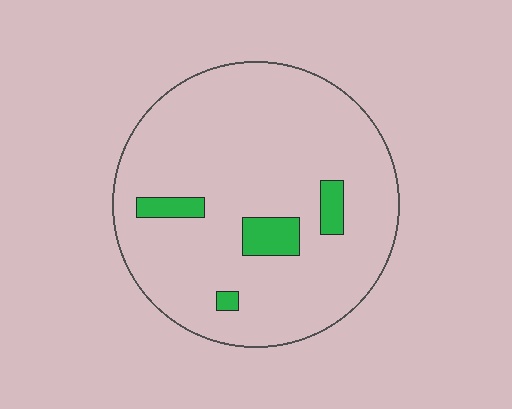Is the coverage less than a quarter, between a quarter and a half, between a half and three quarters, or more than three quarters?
Less than a quarter.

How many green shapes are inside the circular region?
4.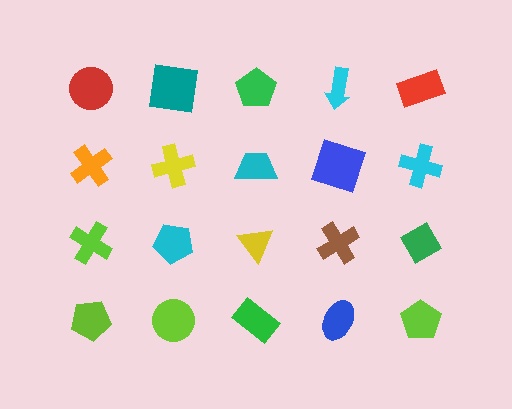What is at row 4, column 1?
A lime pentagon.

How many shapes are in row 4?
5 shapes.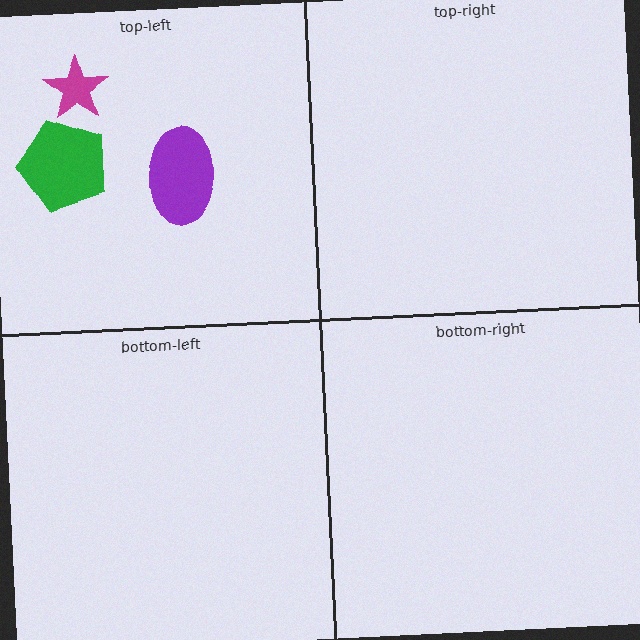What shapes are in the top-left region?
The magenta star, the green pentagon, the purple ellipse.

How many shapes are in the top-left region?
3.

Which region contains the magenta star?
The top-left region.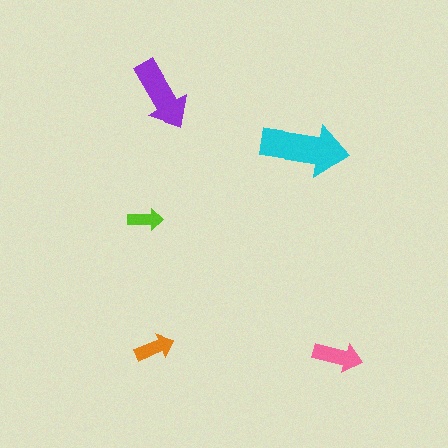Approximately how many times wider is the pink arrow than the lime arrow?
About 1.5 times wider.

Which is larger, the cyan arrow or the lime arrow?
The cyan one.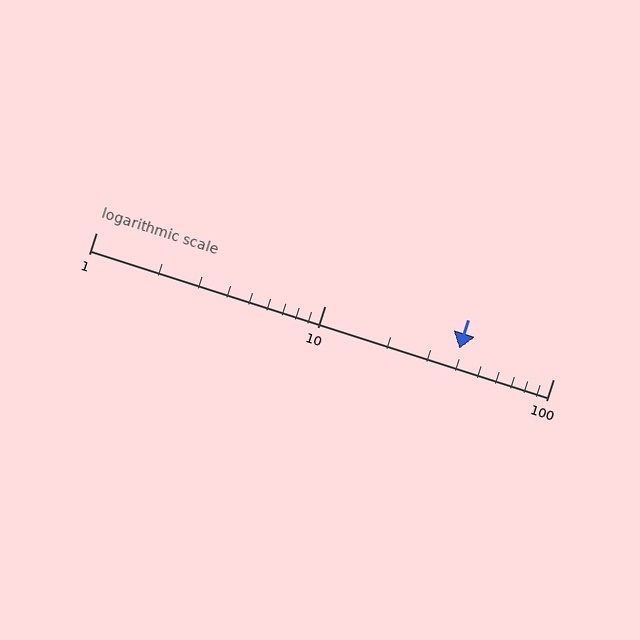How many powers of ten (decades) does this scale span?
The scale spans 2 decades, from 1 to 100.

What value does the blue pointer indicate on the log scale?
The pointer indicates approximately 39.